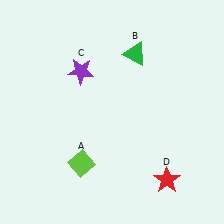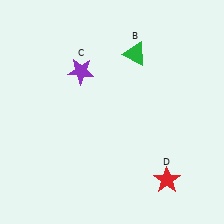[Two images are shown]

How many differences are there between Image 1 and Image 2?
There is 1 difference between the two images.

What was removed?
The lime diamond (A) was removed in Image 2.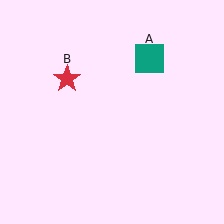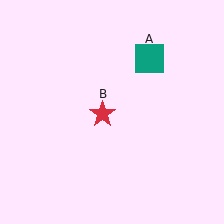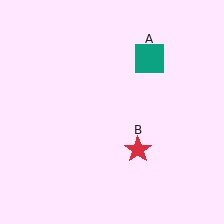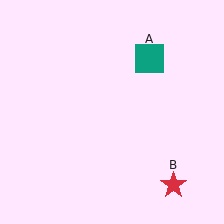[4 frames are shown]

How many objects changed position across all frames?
1 object changed position: red star (object B).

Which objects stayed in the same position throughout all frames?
Teal square (object A) remained stationary.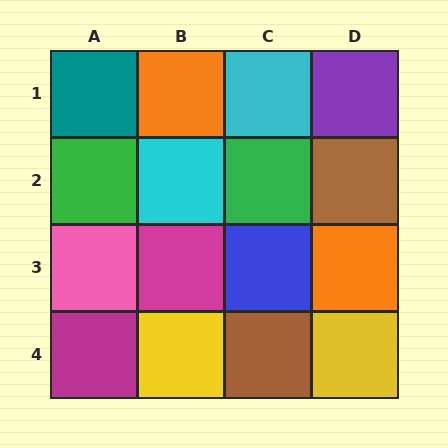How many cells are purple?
1 cell is purple.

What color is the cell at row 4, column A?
Magenta.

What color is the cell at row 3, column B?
Magenta.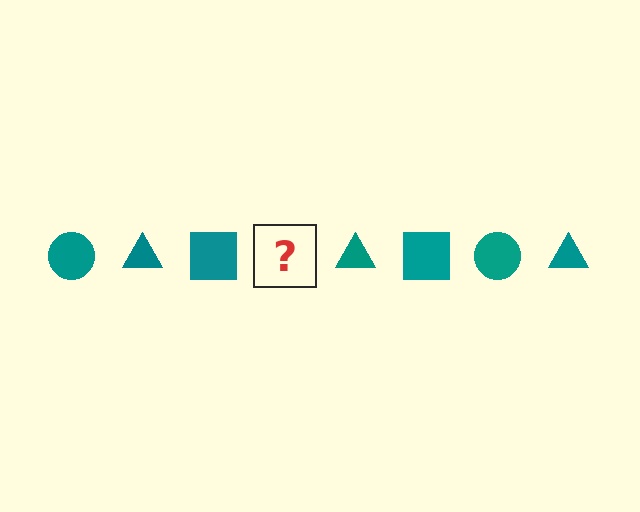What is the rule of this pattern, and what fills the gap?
The rule is that the pattern cycles through circle, triangle, square shapes in teal. The gap should be filled with a teal circle.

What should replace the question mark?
The question mark should be replaced with a teal circle.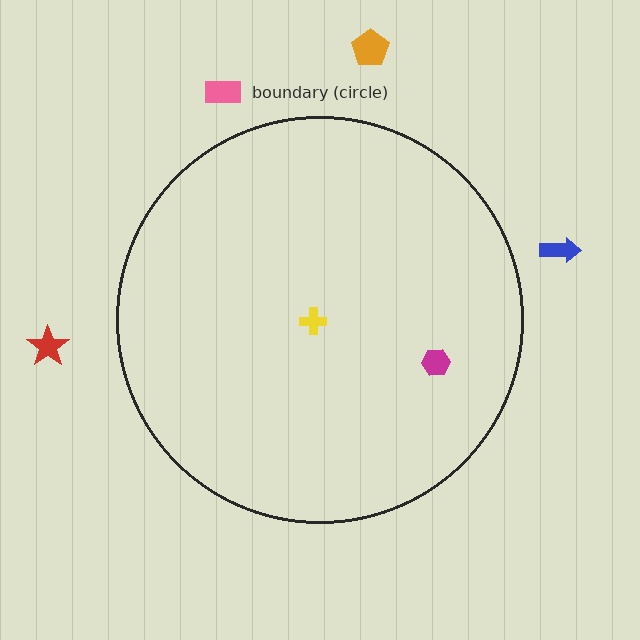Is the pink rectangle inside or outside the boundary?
Outside.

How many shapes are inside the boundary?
2 inside, 4 outside.